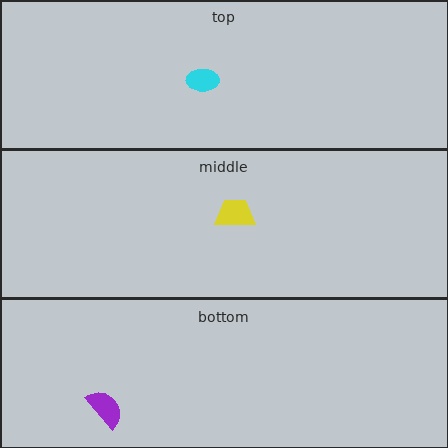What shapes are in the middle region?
The yellow trapezoid.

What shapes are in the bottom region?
The purple semicircle.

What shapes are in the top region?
The cyan ellipse.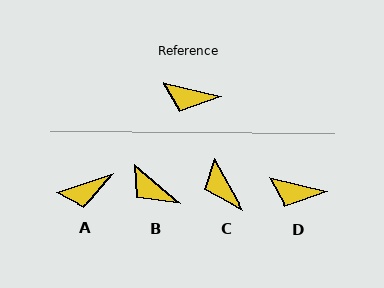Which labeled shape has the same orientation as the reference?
D.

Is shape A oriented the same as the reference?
No, it is off by about 31 degrees.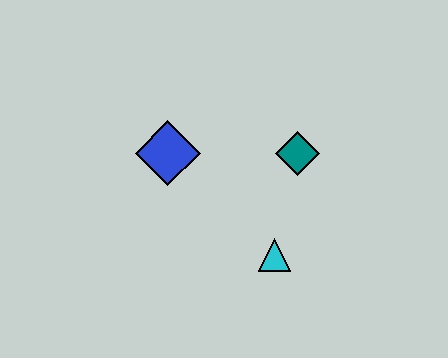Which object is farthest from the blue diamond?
The cyan triangle is farthest from the blue diamond.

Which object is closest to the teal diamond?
The cyan triangle is closest to the teal diamond.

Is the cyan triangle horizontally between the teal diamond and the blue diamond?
Yes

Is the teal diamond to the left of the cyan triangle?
No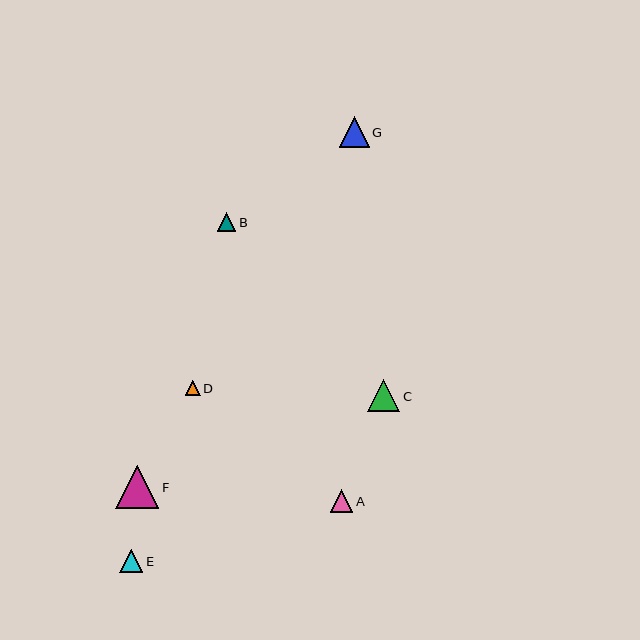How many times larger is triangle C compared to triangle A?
Triangle C is approximately 1.4 times the size of triangle A.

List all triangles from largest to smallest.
From largest to smallest: F, C, G, E, A, B, D.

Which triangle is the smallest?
Triangle D is the smallest with a size of approximately 15 pixels.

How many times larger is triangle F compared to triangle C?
Triangle F is approximately 1.4 times the size of triangle C.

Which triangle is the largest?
Triangle F is the largest with a size of approximately 43 pixels.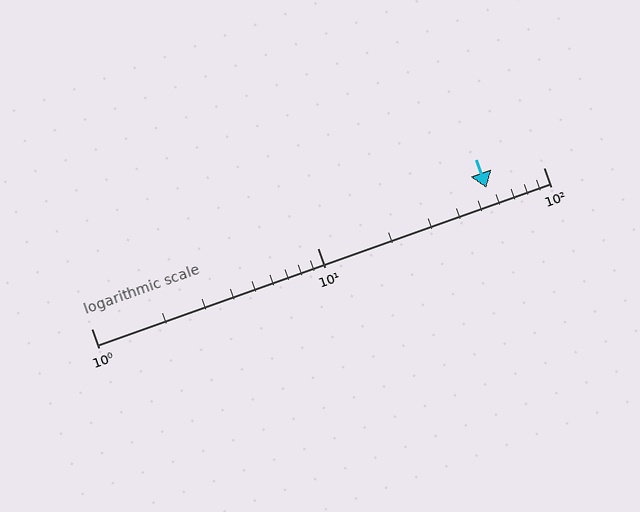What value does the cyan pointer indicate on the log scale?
The pointer indicates approximately 56.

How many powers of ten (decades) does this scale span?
The scale spans 2 decades, from 1 to 100.